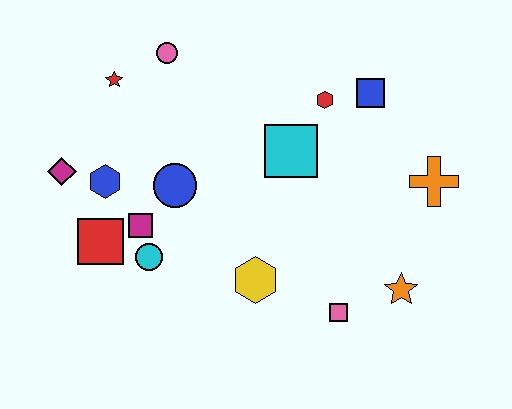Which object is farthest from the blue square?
The magenta diamond is farthest from the blue square.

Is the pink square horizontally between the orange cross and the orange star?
No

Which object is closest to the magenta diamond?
The blue hexagon is closest to the magenta diamond.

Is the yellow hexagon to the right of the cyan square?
No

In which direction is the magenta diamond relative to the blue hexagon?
The magenta diamond is to the left of the blue hexagon.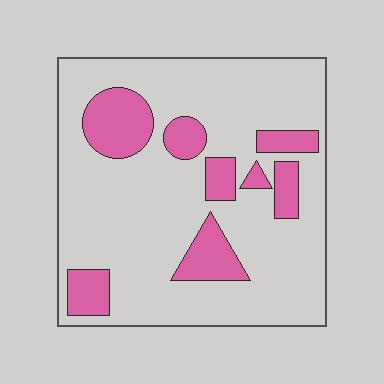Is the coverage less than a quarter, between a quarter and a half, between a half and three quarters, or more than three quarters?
Less than a quarter.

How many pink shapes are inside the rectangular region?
8.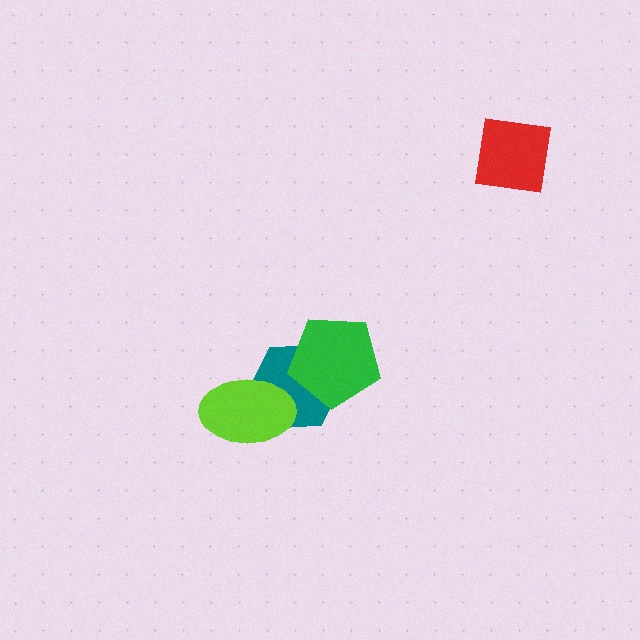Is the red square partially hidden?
No, no other shape covers it.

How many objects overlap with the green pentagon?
1 object overlaps with the green pentagon.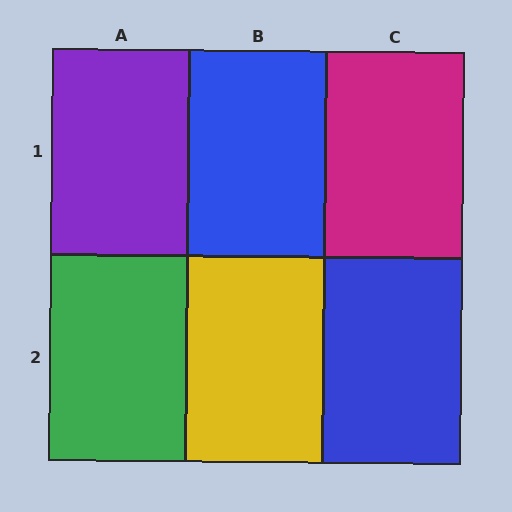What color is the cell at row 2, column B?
Yellow.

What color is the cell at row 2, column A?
Green.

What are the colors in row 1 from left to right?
Purple, blue, magenta.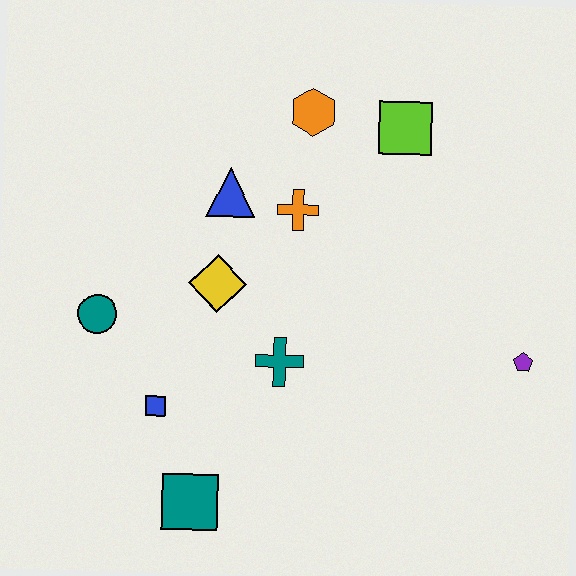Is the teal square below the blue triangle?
Yes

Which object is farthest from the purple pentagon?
The teal circle is farthest from the purple pentagon.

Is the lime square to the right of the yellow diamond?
Yes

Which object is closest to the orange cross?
The blue triangle is closest to the orange cross.